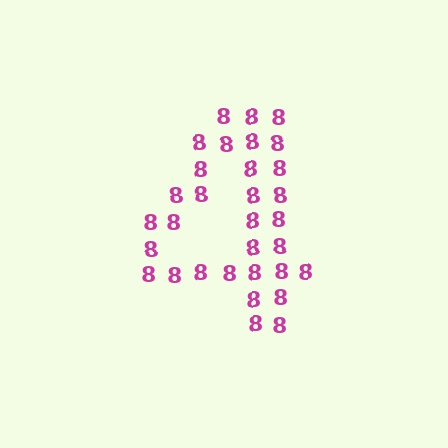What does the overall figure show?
The overall figure shows the digit 4.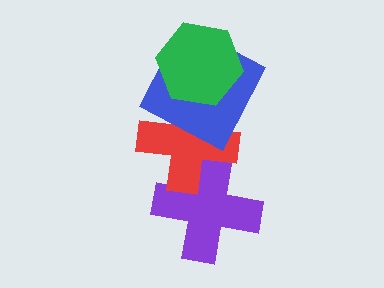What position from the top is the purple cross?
The purple cross is 4th from the top.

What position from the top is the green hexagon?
The green hexagon is 1st from the top.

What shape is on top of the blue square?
The green hexagon is on top of the blue square.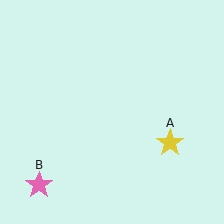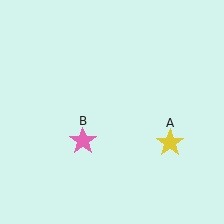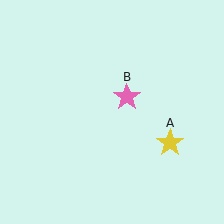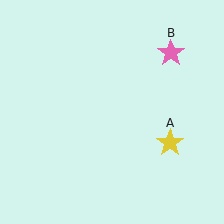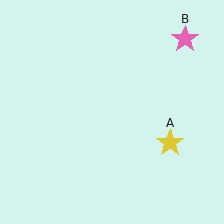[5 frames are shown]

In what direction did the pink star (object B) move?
The pink star (object B) moved up and to the right.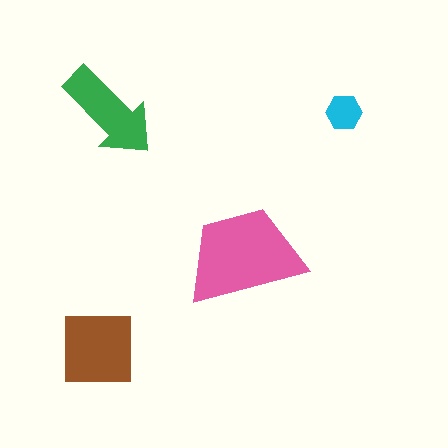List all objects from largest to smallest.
The pink trapezoid, the brown square, the green arrow, the cyan hexagon.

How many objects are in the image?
There are 4 objects in the image.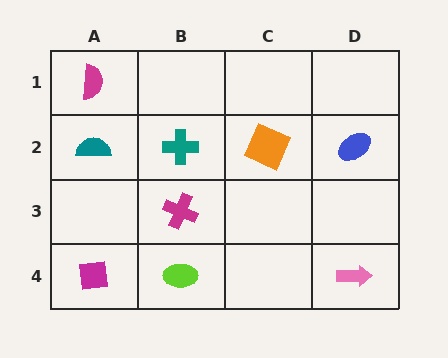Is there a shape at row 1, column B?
No, that cell is empty.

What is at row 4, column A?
A magenta square.